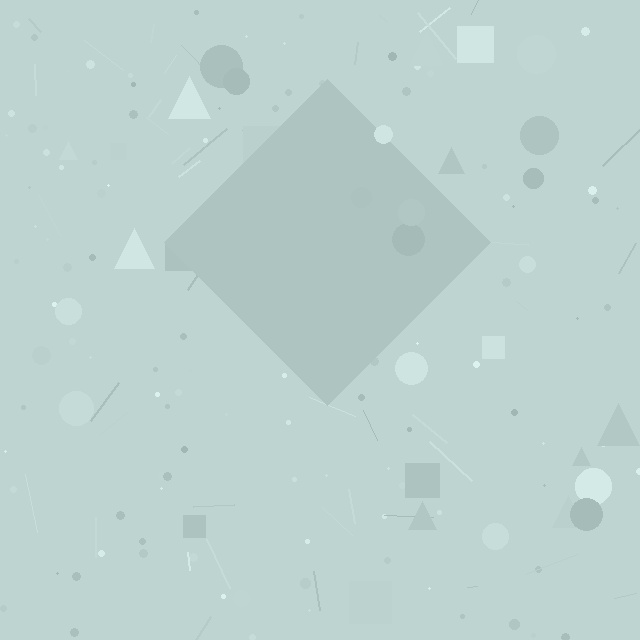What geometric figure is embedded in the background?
A diamond is embedded in the background.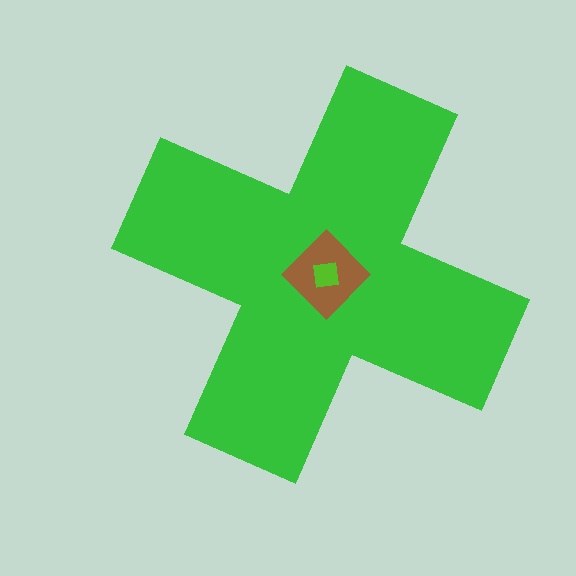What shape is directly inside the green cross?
The brown diamond.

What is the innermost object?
The lime square.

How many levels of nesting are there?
3.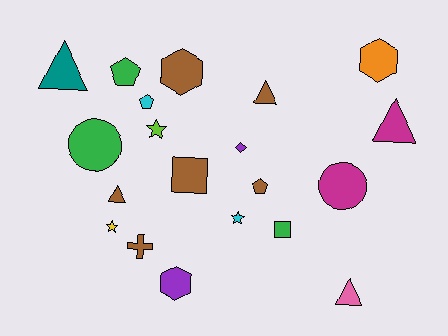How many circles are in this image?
There are 2 circles.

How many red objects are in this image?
There are no red objects.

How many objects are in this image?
There are 20 objects.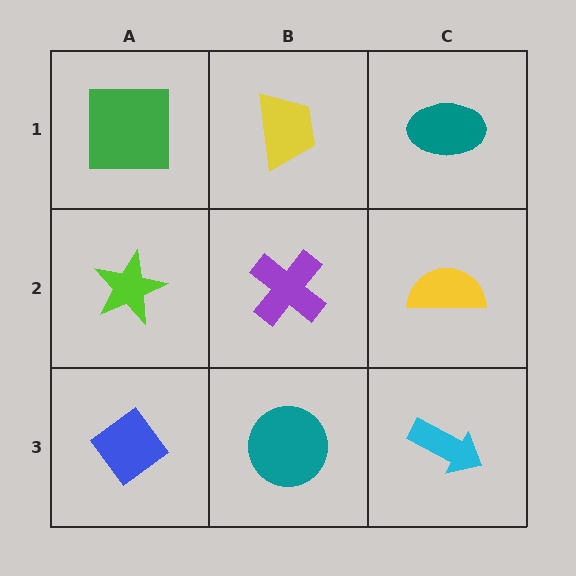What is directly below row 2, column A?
A blue diamond.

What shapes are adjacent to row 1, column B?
A purple cross (row 2, column B), a green square (row 1, column A), a teal ellipse (row 1, column C).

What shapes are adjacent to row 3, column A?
A lime star (row 2, column A), a teal circle (row 3, column B).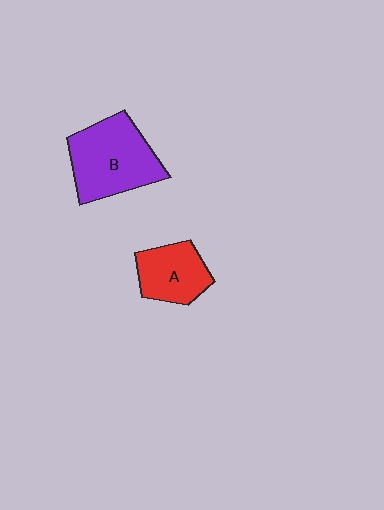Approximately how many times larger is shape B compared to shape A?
Approximately 1.6 times.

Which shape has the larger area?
Shape B (purple).